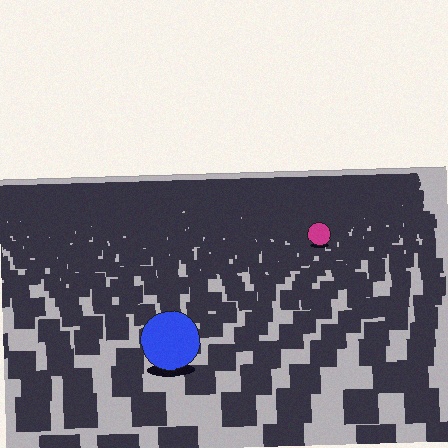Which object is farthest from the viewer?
The magenta circle is farthest from the viewer. It appears smaller and the ground texture around it is denser.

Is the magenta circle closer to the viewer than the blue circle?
No. The blue circle is closer — you can tell from the texture gradient: the ground texture is coarser near it.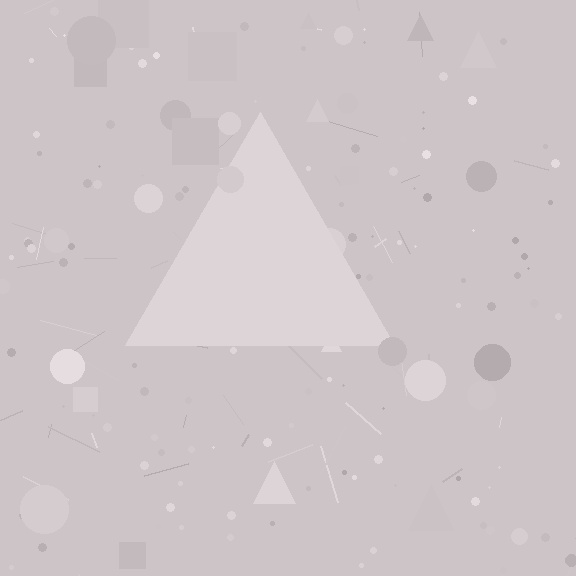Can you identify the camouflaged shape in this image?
The camouflaged shape is a triangle.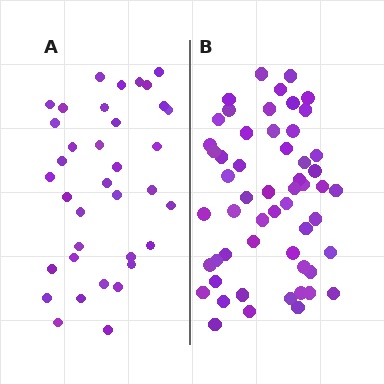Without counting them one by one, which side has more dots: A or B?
Region B (the right region) has more dots.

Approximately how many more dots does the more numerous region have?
Region B has approximately 20 more dots than region A.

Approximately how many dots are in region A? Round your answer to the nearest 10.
About 40 dots. (The exact count is 36, which rounds to 40.)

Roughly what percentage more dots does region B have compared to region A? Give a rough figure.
About 55% more.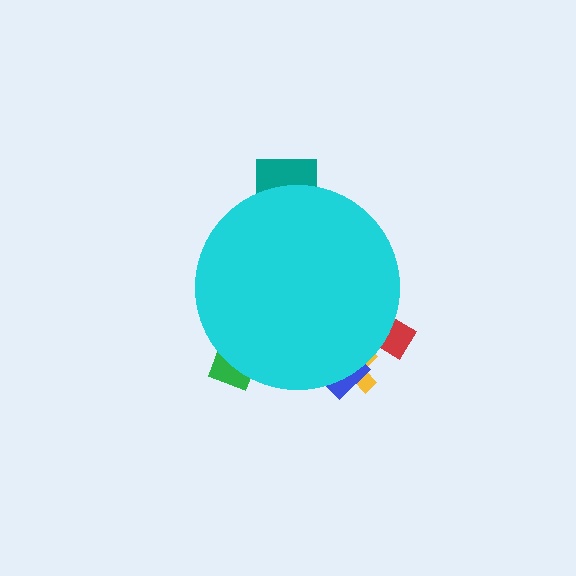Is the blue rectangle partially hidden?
Yes, the blue rectangle is partially hidden behind the cyan circle.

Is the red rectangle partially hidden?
Yes, the red rectangle is partially hidden behind the cyan circle.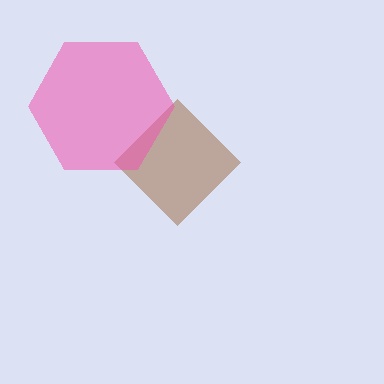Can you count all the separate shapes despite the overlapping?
Yes, there are 2 separate shapes.